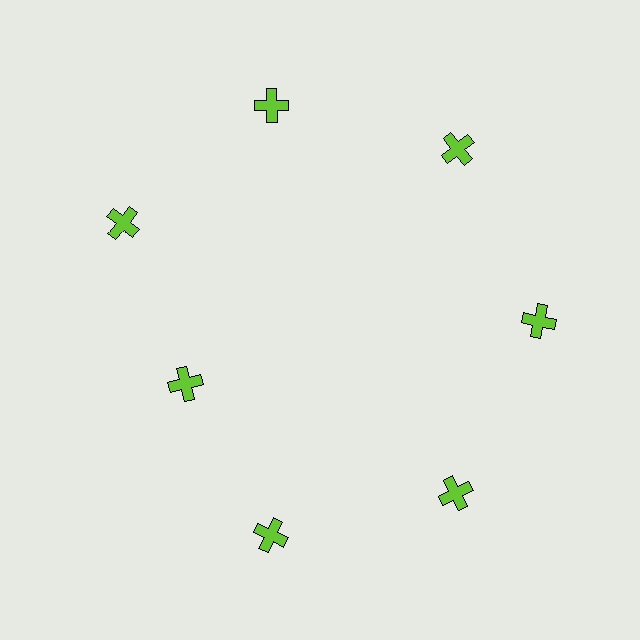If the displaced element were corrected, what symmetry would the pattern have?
It would have 7-fold rotational symmetry — the pattern would map onto itself every 51 degrees.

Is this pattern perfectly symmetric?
No. The 7 lime crosses are arranged in a ring, but one element near the 8 o'clock position is pulled inward toward the center, breaking the 7-fold rotational symmetry.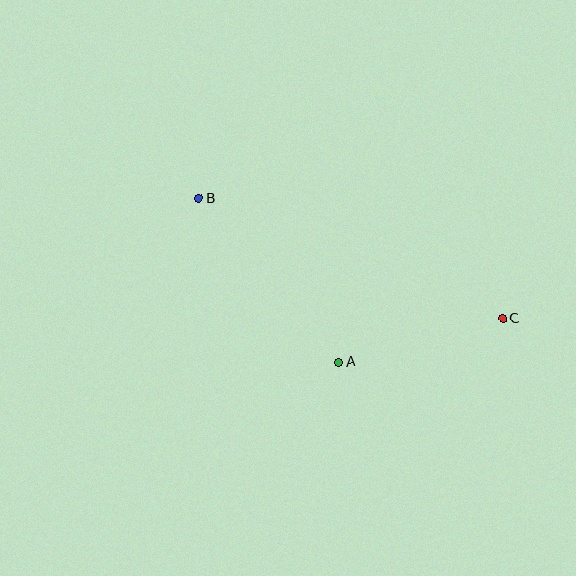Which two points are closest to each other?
Points A and C are closest to each other.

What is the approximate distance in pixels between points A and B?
The distance between A and B is approximately 216 pixels.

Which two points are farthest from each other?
Points B and C are farthest from each other.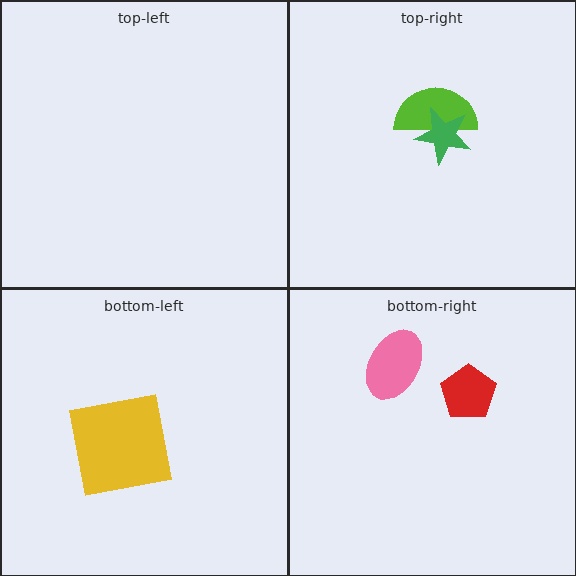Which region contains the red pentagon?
The bottom-right region.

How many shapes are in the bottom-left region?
1.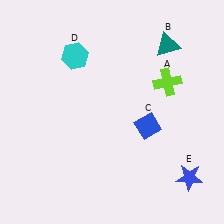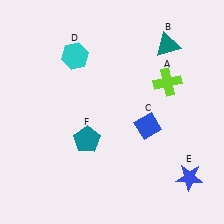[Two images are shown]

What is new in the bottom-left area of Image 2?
A teal pentagon (F) was added in the bottom-left area of Image 2.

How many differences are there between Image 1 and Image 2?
There is 1 difference between the two images.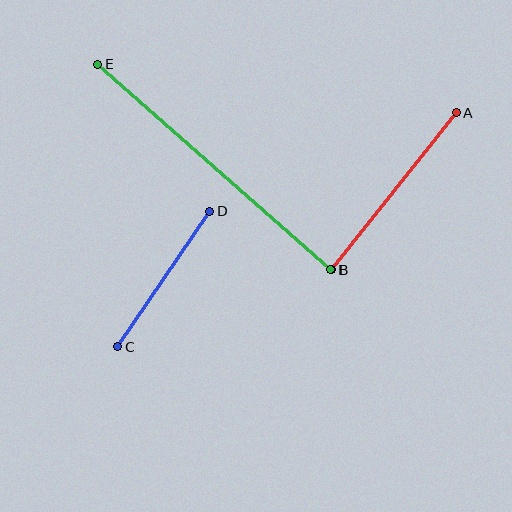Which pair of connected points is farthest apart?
Points E and F are farthest apart.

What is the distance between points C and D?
The distance is approximately 164 pixels.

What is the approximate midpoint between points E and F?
The midpoint is at approximately (214, 167) pixels.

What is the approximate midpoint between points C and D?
The midpoint is at approximately (164, 279) pixels.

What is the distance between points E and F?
The distance is approximately 311 pixels.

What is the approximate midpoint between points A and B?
The midpoint is at approximately (394, 191) pixels.